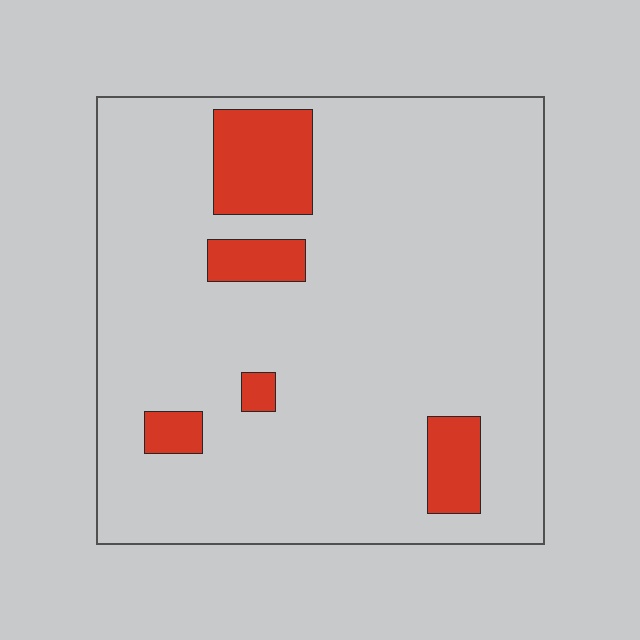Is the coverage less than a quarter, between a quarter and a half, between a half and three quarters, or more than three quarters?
Less than a quarter.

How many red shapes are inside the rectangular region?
5.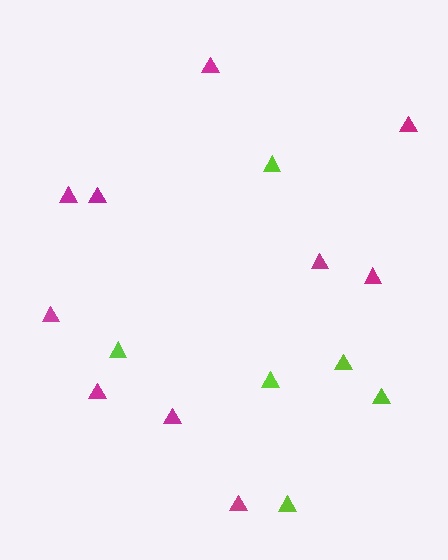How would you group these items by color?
There are 2 groups: one group of magenta triangles (10) and one group of lime triangles (6).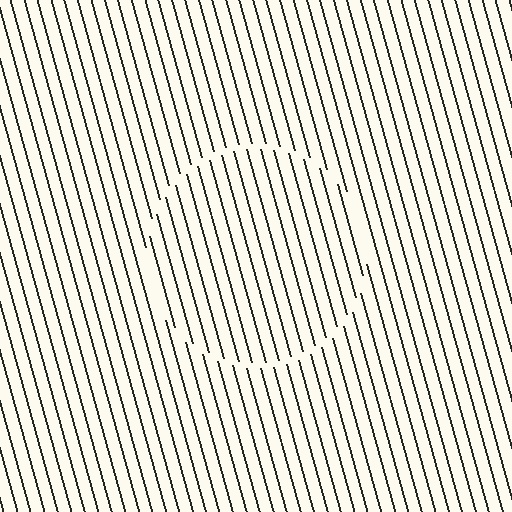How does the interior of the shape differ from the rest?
The interior of the shape contains the same grating, shifted by half a period — the contour is defined by the phase discontinuity where line-ends from the inner and outer gratings abut.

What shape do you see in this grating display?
An illusory circle. The interior of the shape contains the same grating, shifted by half a period — the contour is defined by the phase discontinuity where line-ends from the inner and outer gratings abut.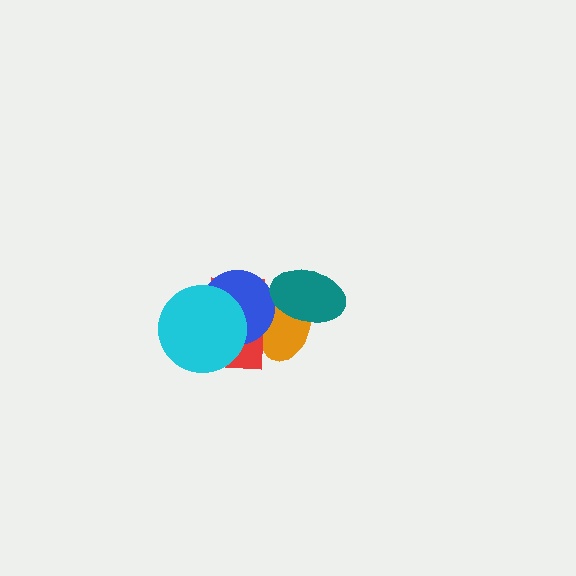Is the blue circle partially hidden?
Yes, it is partially covered by another shape.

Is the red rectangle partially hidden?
Yes, it is partially covered by another shape.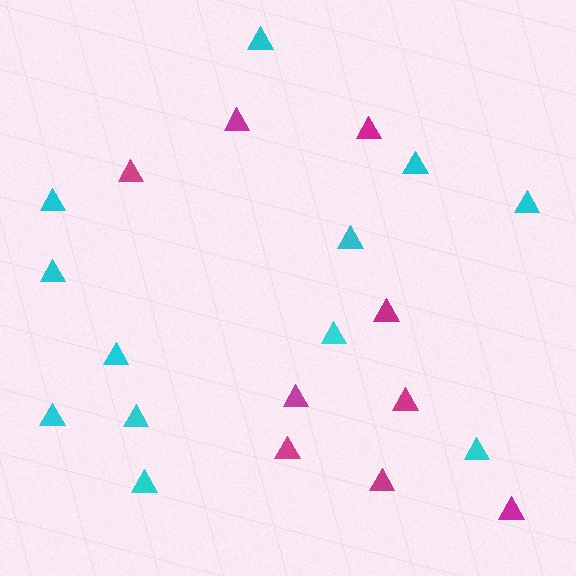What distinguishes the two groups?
There are 2 groups: one group of cyan triangles (12) and one group of magenta triangles (9).